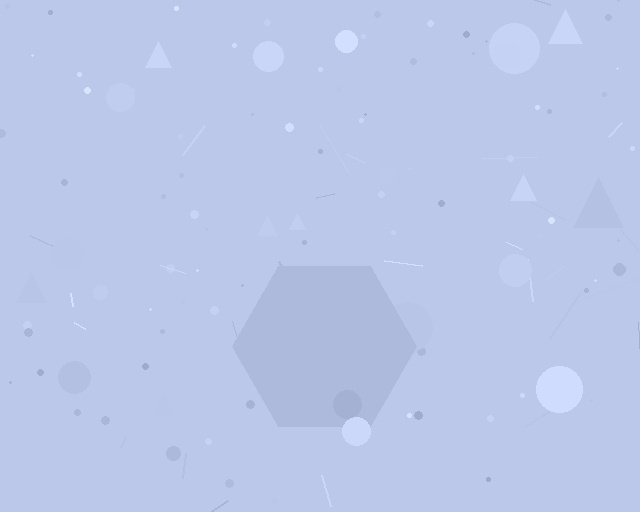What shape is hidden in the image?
A hexagon is hidden in the image.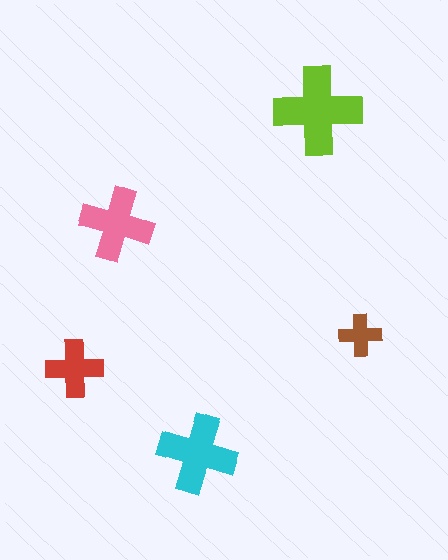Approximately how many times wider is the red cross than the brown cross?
About 1.5 times wider.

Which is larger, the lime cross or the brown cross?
The lime one.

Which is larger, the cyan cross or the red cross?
The cyan one.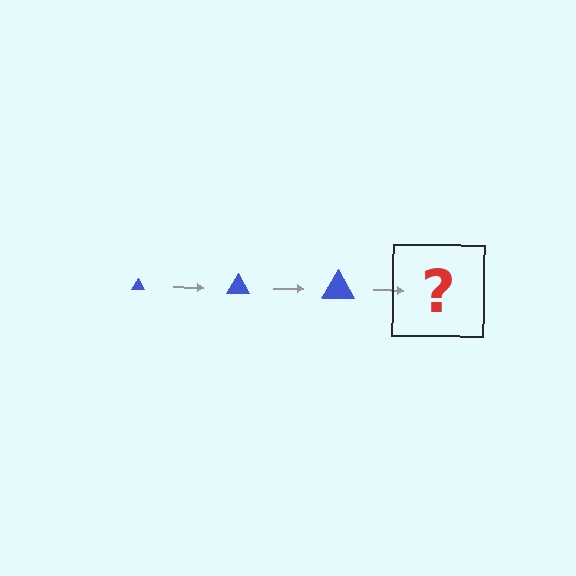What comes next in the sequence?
The next element should be a blue triangle, larger than the previous one.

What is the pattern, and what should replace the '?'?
The pattern is that the triangle gets progressively larger each step. The '?' should be a blue triangle, larger than the previous one.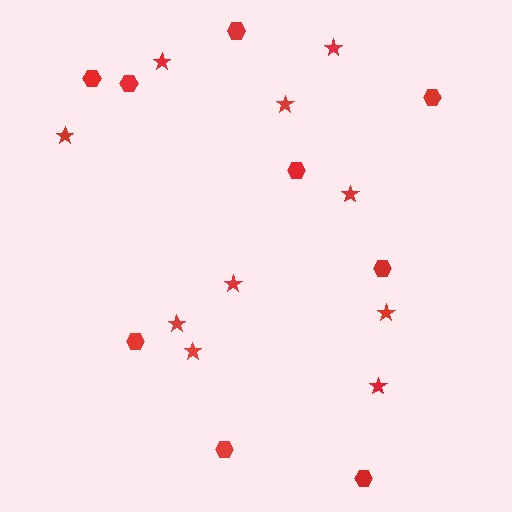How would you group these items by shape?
There are 2 groups: one group of stars (10) and one group of hexagons (9).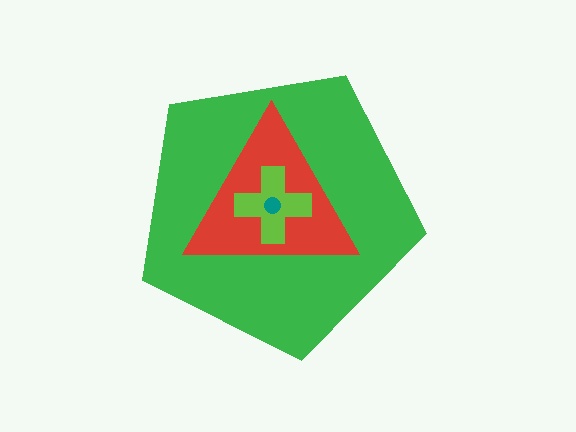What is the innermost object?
The teal circle.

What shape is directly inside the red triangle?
The lime cross.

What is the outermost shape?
The green pentagon.